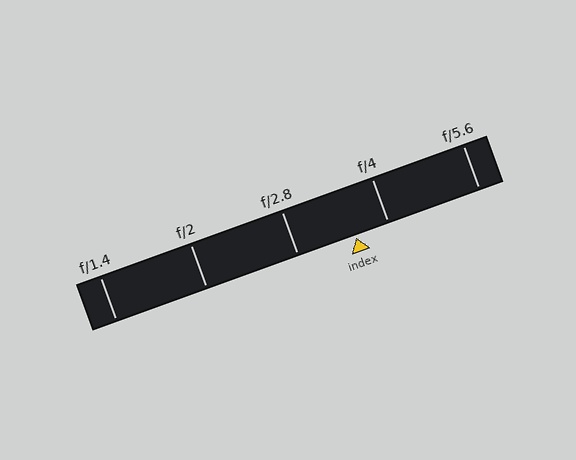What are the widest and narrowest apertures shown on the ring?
The widest aperture shown is f/1.4 and the narrowest is f/5.6.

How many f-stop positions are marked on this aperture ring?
There are 5 f-stop positions marked.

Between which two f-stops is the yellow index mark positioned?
The index mark is between f/2.8 and f/4.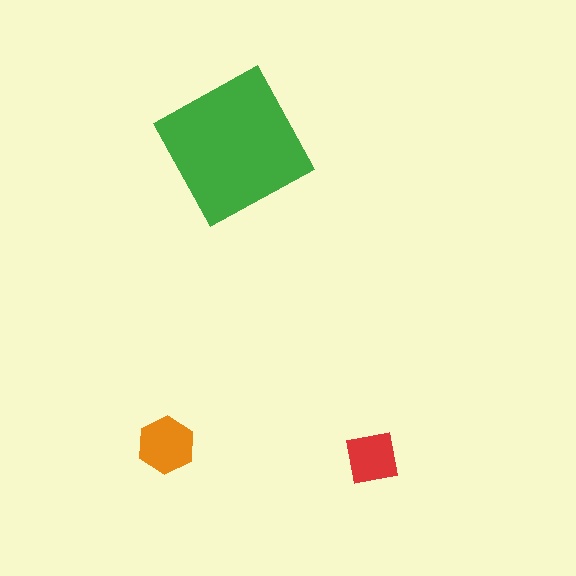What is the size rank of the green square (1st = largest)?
1st.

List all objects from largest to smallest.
The green square, the orange hexagon, the red square.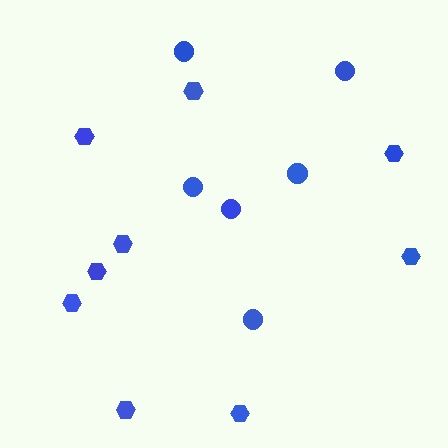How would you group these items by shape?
There are 2 groups: one group of hexagons (9) and one group of circles (6).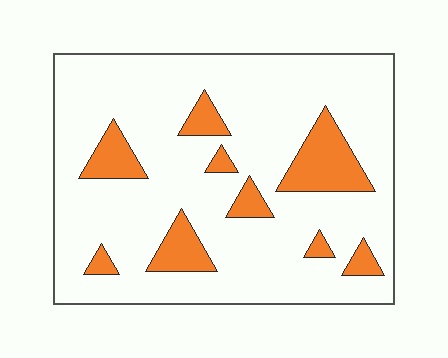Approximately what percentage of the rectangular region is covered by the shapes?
Approximately 15%.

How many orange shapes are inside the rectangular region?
9.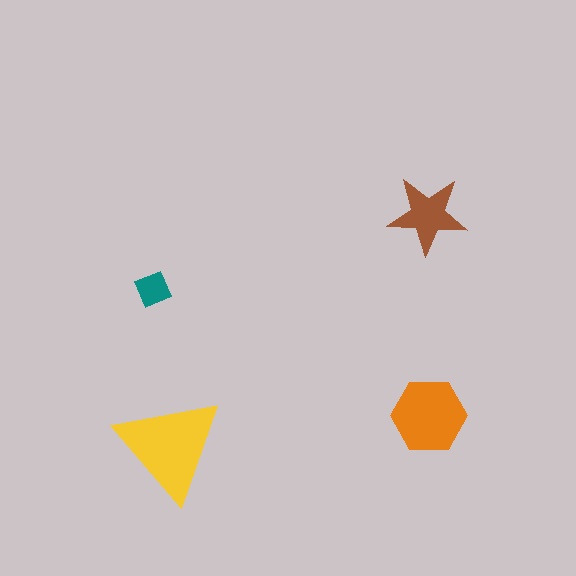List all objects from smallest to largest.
The teal diamond, the brown star, the orange hexagon, the yellow triangle.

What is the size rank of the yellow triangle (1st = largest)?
1st.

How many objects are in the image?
There are 4 objects in the image.